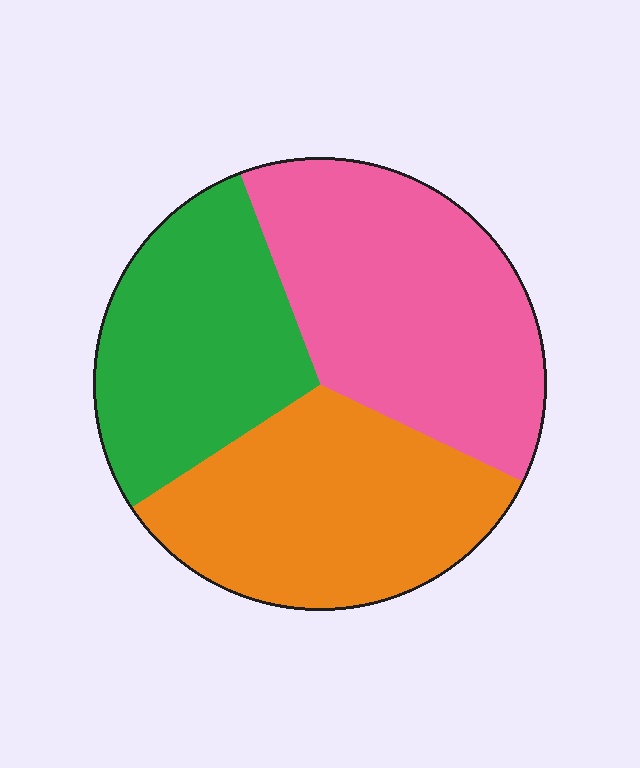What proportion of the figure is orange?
Orange takes up about one third (1/3) of the figure.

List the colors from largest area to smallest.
From largest to smallest: pink, orange, green.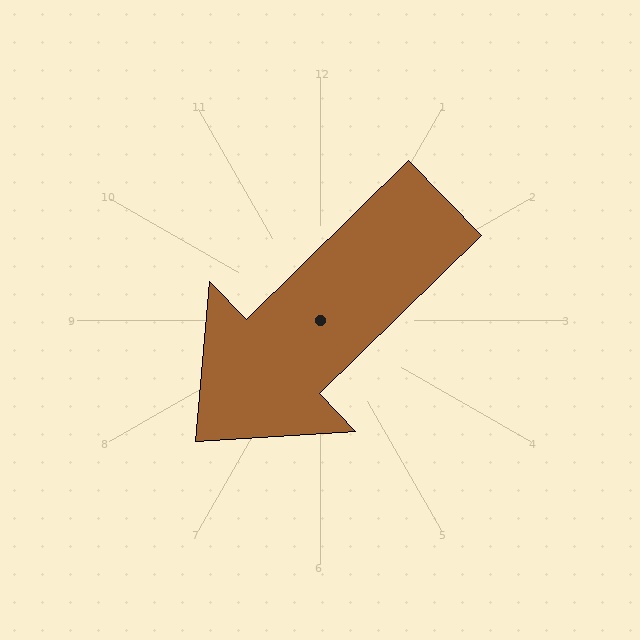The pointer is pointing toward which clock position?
Roughly 8 o'clock.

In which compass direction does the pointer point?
Southwest.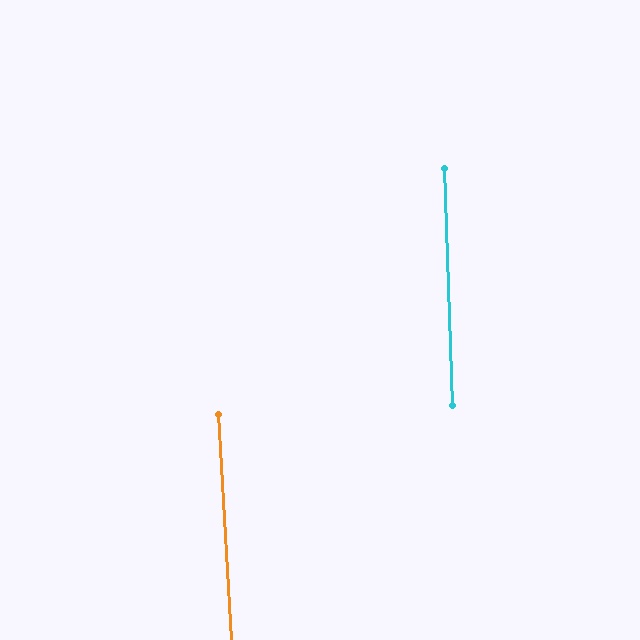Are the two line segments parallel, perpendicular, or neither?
Parallel — their directions differ by only 1.3°.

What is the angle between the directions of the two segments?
Approximately 1 degree.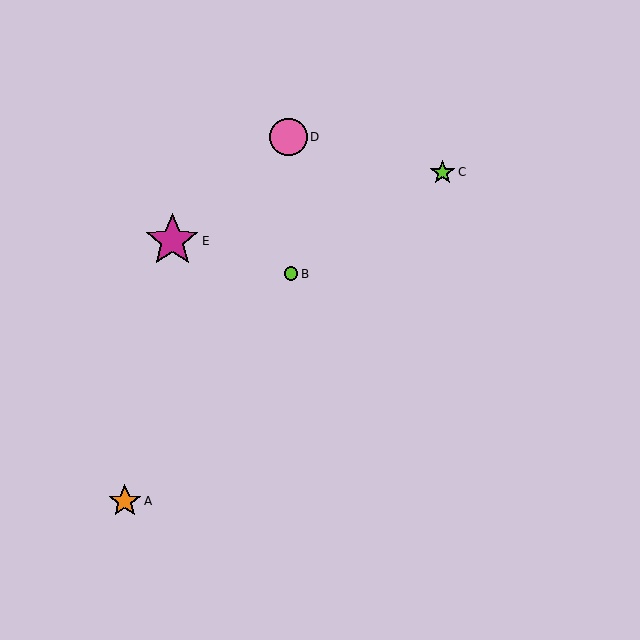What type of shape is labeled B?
Shape B is a lime circle.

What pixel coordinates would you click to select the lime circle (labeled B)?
Click at (291, 274) to select the lime circle B.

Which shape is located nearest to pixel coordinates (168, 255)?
The magenta star (labeled E) at (172, 241) is nearest to that location.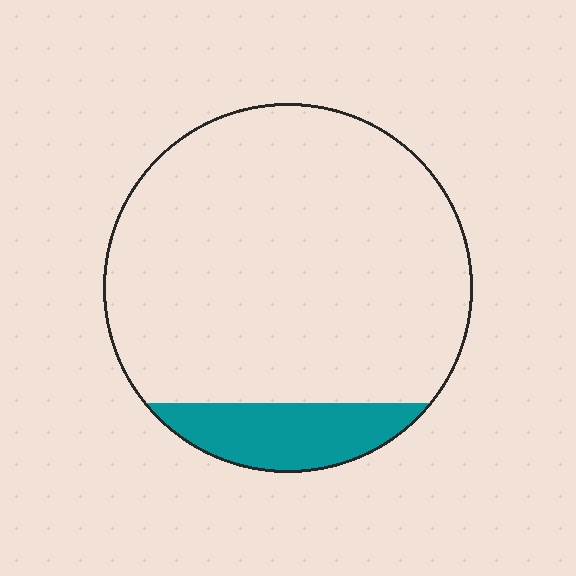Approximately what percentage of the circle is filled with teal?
Approximately 15%.